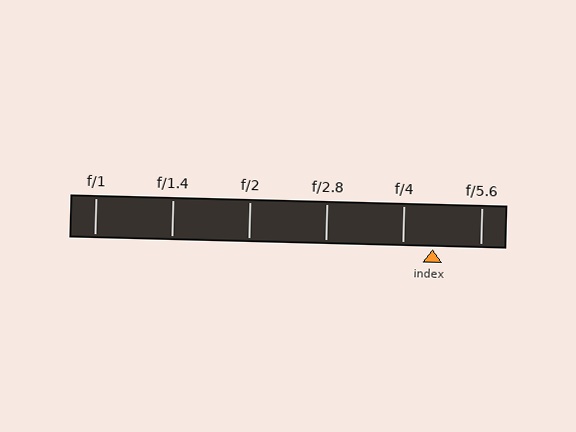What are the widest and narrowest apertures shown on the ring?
The widest aperture shown is f/1 and the narrowest is f/5.6.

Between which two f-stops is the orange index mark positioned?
The index mark is between f/4 and f/5.6.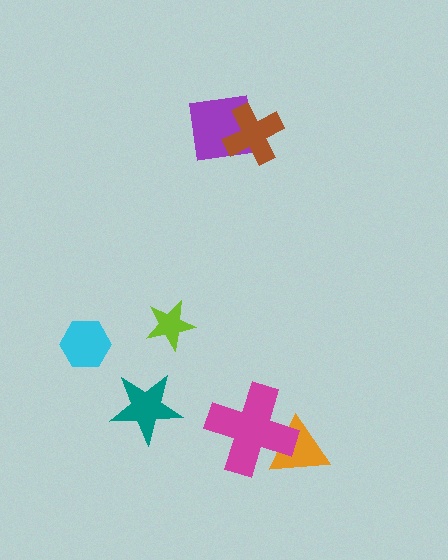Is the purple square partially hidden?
Yes, it is partially covered by another shape.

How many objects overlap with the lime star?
0 objects overlap with the lime star.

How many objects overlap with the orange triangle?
1 object overlaps with the orange triangle.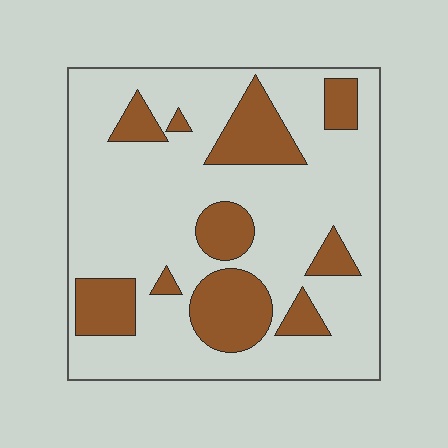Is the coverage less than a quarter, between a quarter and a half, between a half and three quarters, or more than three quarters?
Less than a quarter.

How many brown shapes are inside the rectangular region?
10.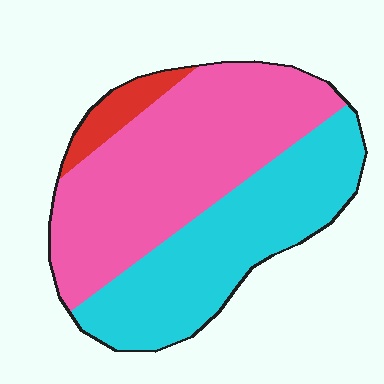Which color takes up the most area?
Pink, at roughly 55%.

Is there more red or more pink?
Pink.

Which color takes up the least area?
Red, at roughly 5%.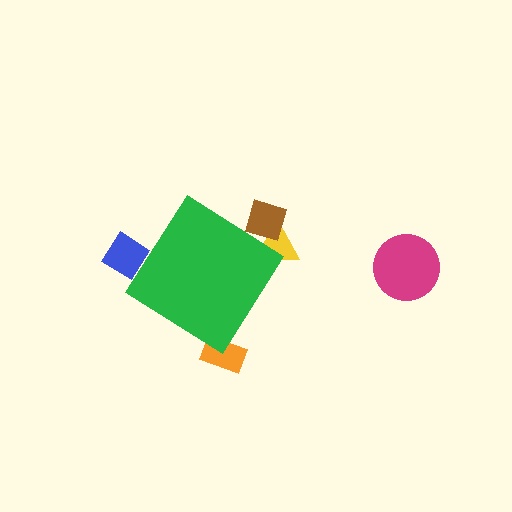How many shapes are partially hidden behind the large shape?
4 shapes are partially hidden.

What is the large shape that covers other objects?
A green diamond.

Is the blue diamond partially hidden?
Yes, the blue diamond is partially hidden behind the green diamond.